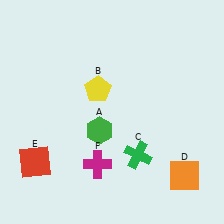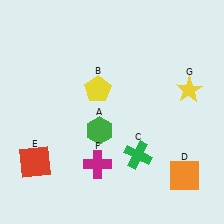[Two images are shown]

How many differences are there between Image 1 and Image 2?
There is 1 difference between the two images.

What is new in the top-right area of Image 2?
A yellow star (G) was added in the top-right area of Image 2.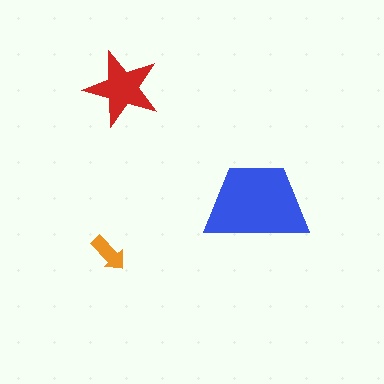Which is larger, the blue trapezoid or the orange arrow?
The blue trapezoid.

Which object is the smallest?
The orange arrow.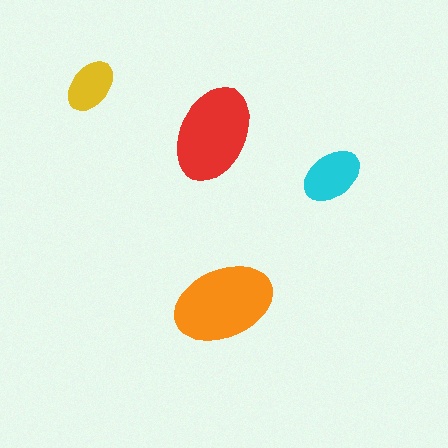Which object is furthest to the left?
The yellow ellipse is leftmost.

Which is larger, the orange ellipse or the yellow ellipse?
The orange one.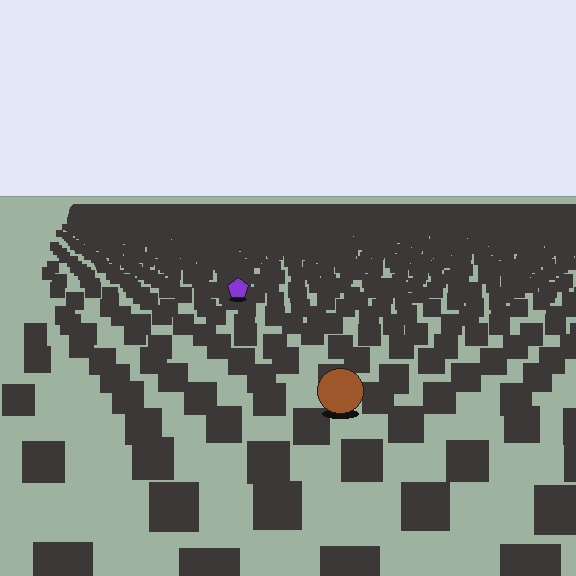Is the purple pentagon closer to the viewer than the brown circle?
No. The brown circle is closer — you can tell from the texture gradient: the ground texture is coarser near it.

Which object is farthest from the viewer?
The purple pentagon is farthest from the viewer. It appears smaller and the ground texture around it is denser.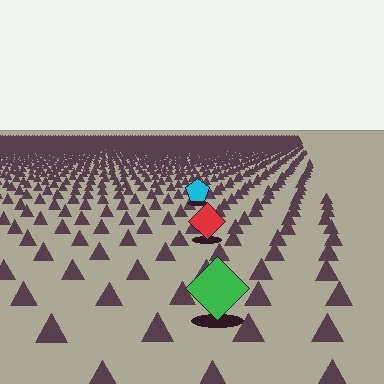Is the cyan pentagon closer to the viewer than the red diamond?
No. The red diamond is closer — you can tell from the texture gradient: the ground texture is coarser near it.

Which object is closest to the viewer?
The green diamond is closest. The texture marks near it are larger and more spread out.